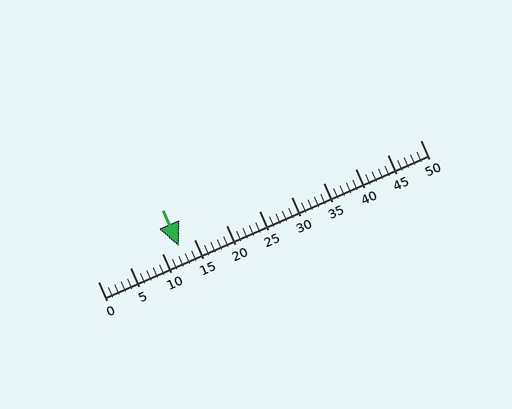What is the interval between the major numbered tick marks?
The major tick marks are spaced 5 units apart.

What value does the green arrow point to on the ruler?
The green arrow points to approximately 13.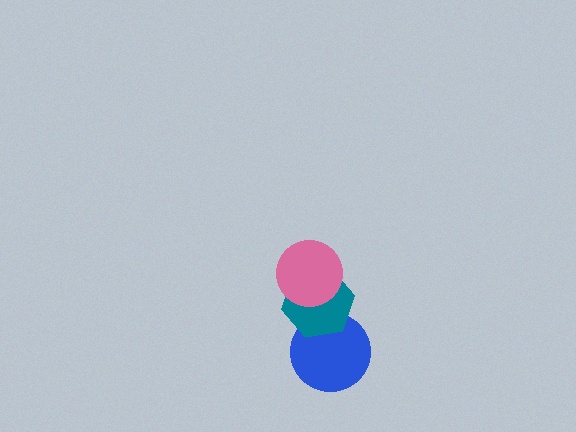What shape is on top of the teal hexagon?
The pink circle is on top of the teal hexagon.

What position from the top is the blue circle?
The blue circle is 3rd from the top.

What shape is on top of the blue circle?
The teal hexagon is on top of the blue circle.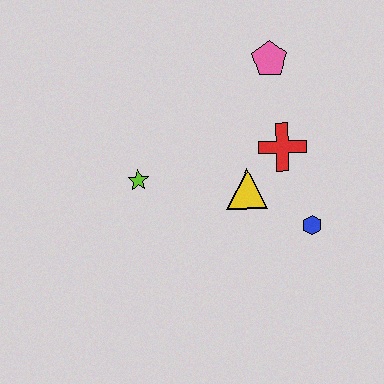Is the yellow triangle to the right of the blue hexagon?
No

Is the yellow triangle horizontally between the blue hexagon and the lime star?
Yes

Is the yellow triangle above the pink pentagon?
No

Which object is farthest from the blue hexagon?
The lime star is farthest from the blue hexagon.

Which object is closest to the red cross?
The yellow triangle is closest to the red cross.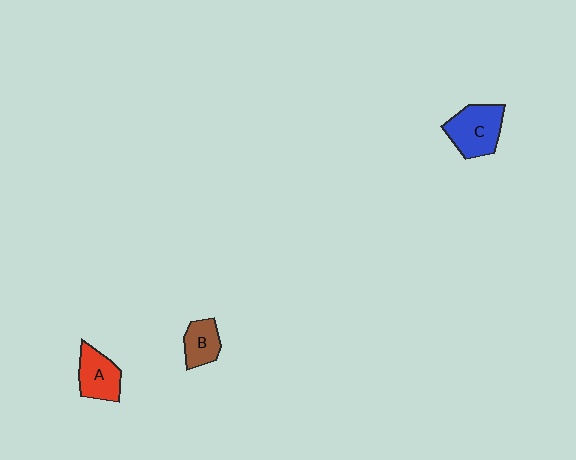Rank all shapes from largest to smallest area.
From largest to smallest: C (blue), A (red), B (brown).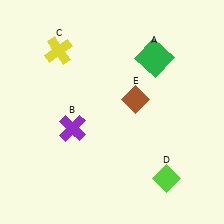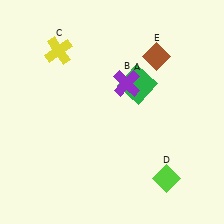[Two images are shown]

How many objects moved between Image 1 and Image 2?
3 objects moved between the two images.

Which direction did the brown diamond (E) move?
The brown diamond (E) moved up.